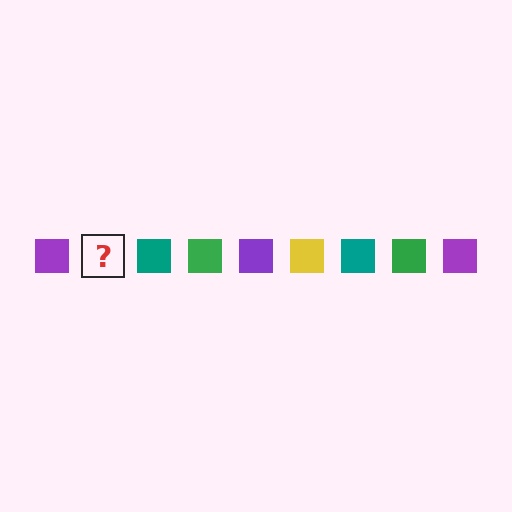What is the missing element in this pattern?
The missing element is a yellow square.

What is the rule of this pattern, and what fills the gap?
The rule is that the pattern cycles through purple, yellow, teal, green squares. The gap should be filled with a yellow square.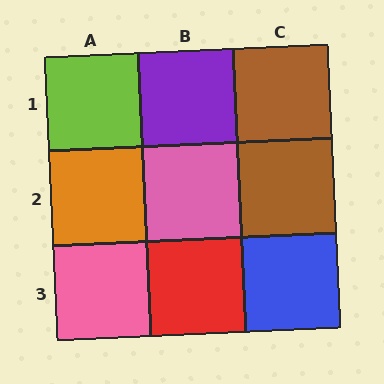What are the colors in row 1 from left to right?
Lime, purple, brown.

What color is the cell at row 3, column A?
Pink.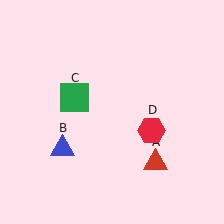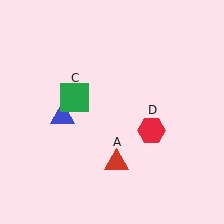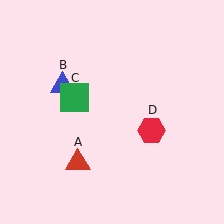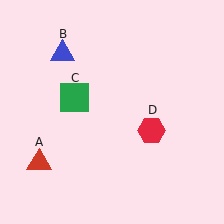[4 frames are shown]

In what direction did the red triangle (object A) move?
The red triangle (object A) moved left.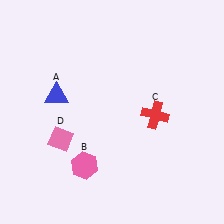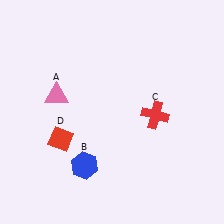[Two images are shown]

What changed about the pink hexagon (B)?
In Image 1, B is pink. In Image 2, it changed to blue.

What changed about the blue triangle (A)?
In Image 1, A is blue. In Image 2, it changed to pink.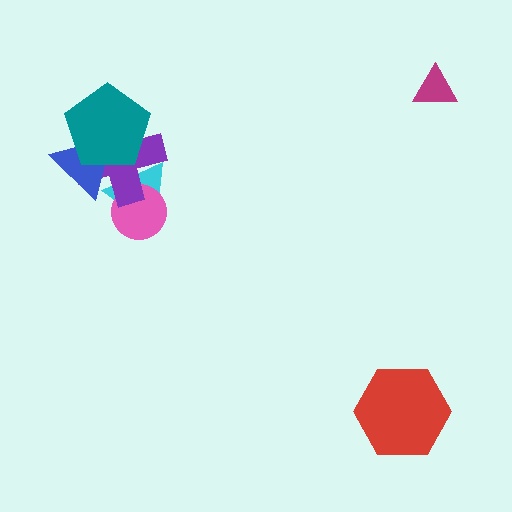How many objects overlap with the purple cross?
4 objects overlap with the purple cross.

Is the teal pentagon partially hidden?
No, no other shape covers it.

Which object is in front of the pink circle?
The purple cross is in front of the pink circle.